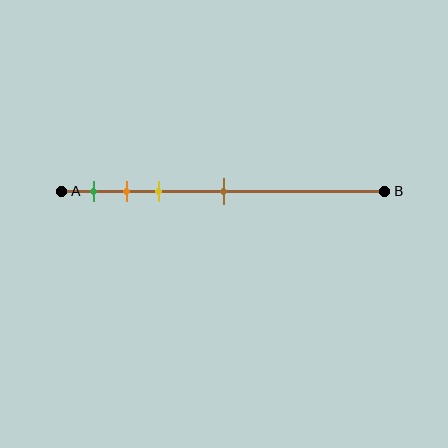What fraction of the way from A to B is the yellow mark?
The yellow mark is approximately 30% (0.3) of the way from A to B.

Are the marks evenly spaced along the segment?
No, the marks are not evenly spaced.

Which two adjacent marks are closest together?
The orange and yellow marks are the closest adjacent pair.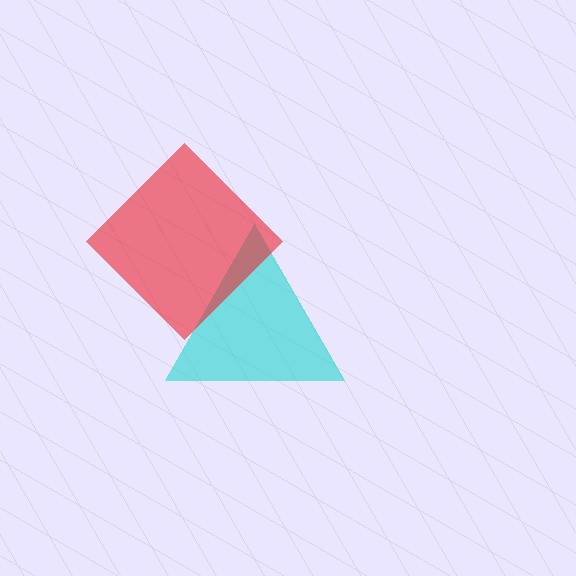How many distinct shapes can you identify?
There are 2 distinct shapes: a cyan triangle, a red diamond.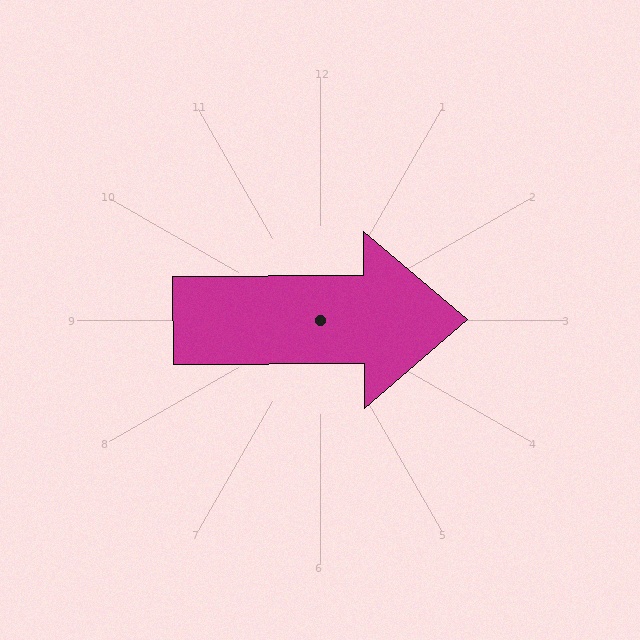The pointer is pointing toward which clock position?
Roughly 3 o'clock.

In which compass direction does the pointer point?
East.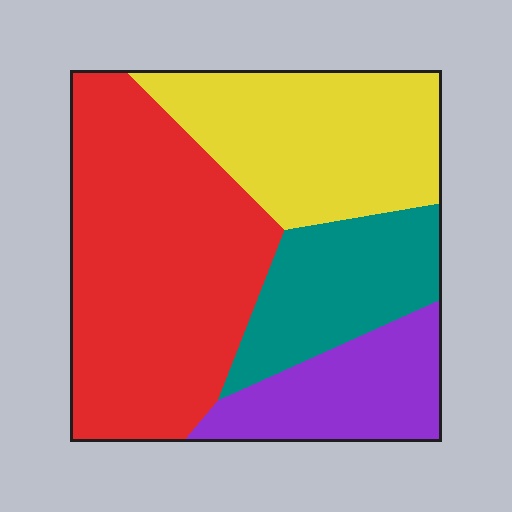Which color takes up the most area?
Red, at roughly 40%.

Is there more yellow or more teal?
Yellow.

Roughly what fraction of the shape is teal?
Teal takes up less than a quarter of the shape.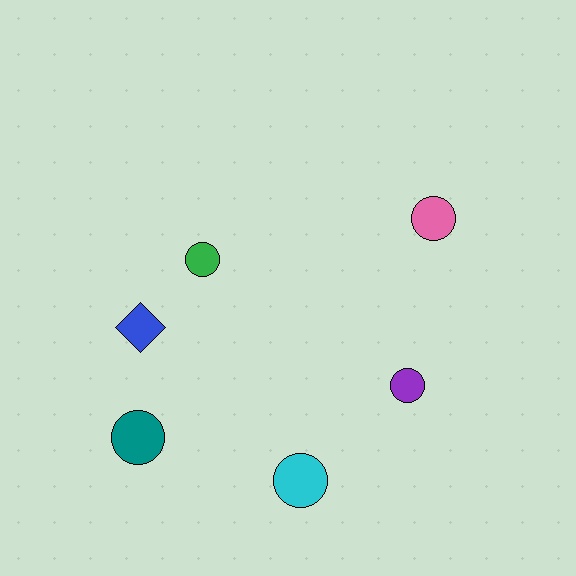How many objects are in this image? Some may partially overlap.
There are 6 objects.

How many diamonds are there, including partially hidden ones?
There is 1 diamond.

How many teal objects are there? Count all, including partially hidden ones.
There is 1 teal object.